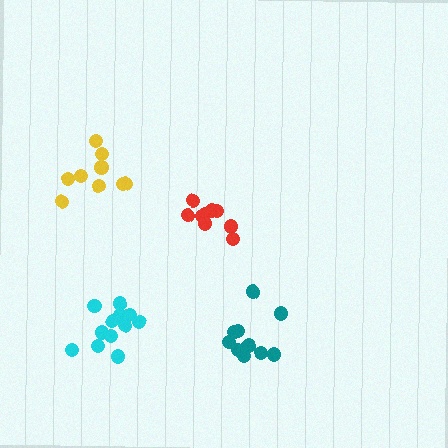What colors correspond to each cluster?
The clusters are colored: teal, cyan, yellow, red.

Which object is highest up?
The yellow cluster is topmost.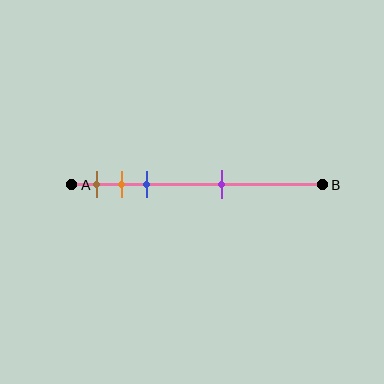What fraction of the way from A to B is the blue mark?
The blue mark is approximately 30% (0.3) of the way from A to B.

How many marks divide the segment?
There are 4 marks dividing the segment.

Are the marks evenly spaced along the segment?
No, the marks are not evenly spaced.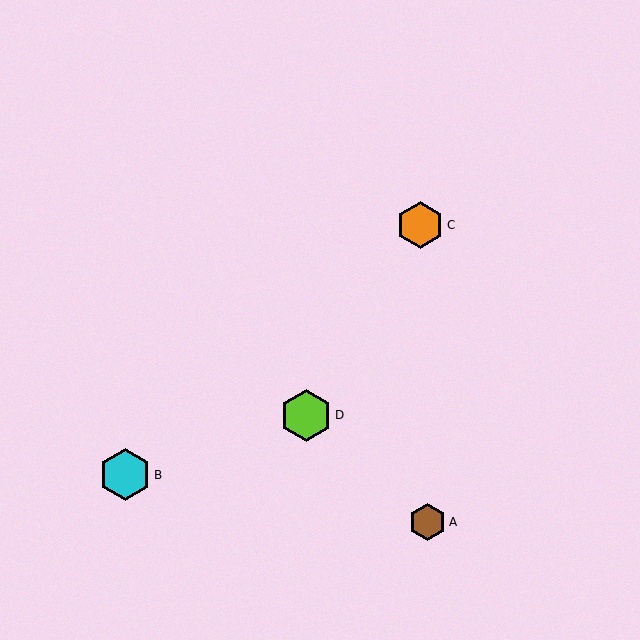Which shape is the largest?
The cyan hexagon (labeled B) is the largest.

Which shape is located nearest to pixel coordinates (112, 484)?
The cyan hexagon (labeled B) at (125, 475) is nearest to that location.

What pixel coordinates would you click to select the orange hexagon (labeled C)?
Click at (420, 225) to select the orange hexagon C.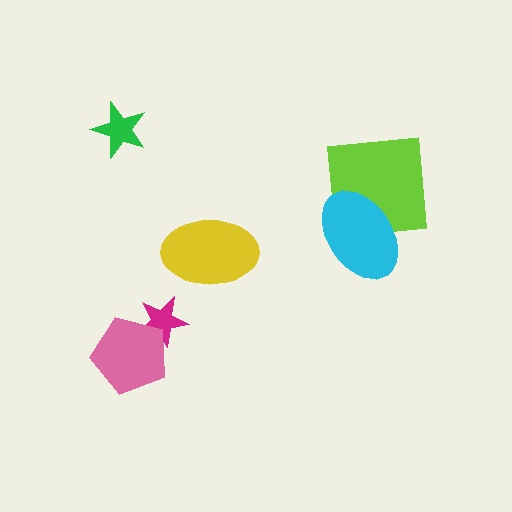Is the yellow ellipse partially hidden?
No, no other shape covers it.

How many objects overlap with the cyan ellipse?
1 object overlaps with the cyan ellipse.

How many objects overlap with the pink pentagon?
1 object overlaps with the pink pentagon.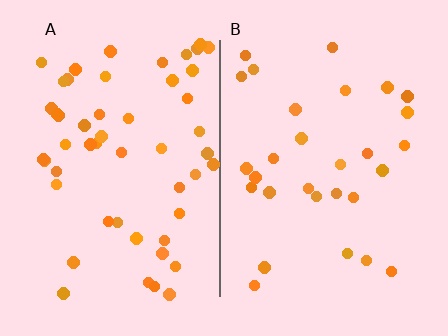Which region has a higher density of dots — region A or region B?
A (the left).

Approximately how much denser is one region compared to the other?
Approximately 1.8× — region A over region B.